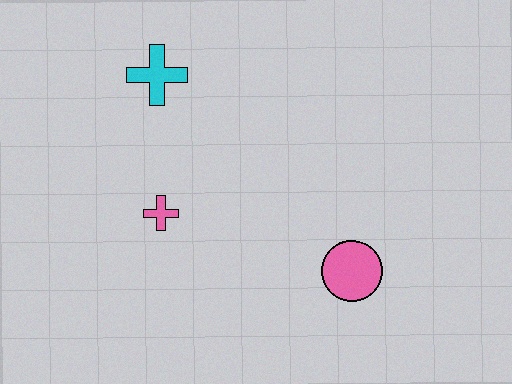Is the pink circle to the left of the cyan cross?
No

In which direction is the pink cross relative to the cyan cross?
The pink cross is below the cyan cross.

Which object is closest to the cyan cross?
The pink cross is closest to the cyan cross.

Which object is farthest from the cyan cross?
The pink circle is farthest from the cyan cross.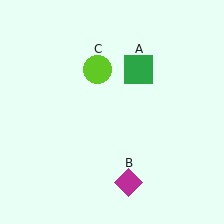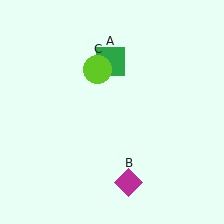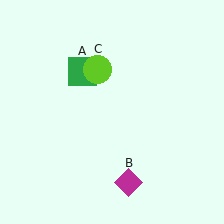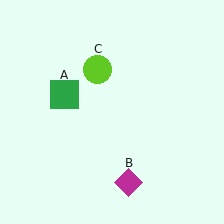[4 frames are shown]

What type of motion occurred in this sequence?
The green square (object A) rotated counterclockwise around the center of the scene.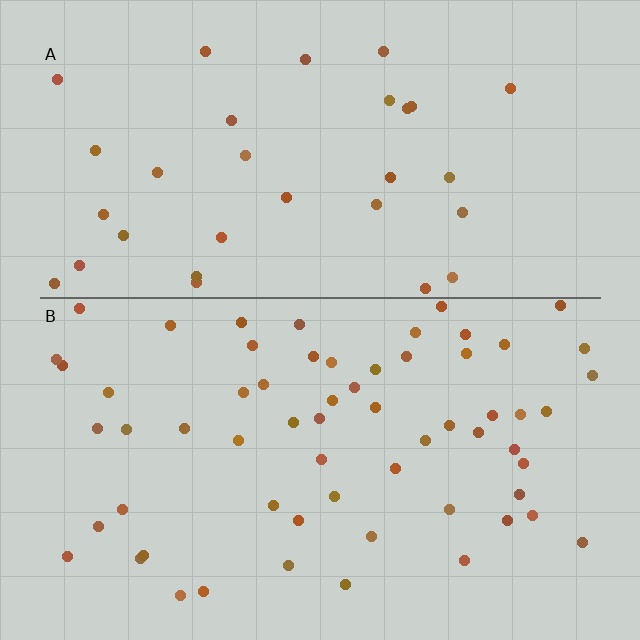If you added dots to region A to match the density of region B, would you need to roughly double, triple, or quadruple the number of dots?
Approximately double.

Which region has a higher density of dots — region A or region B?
B (the bottom).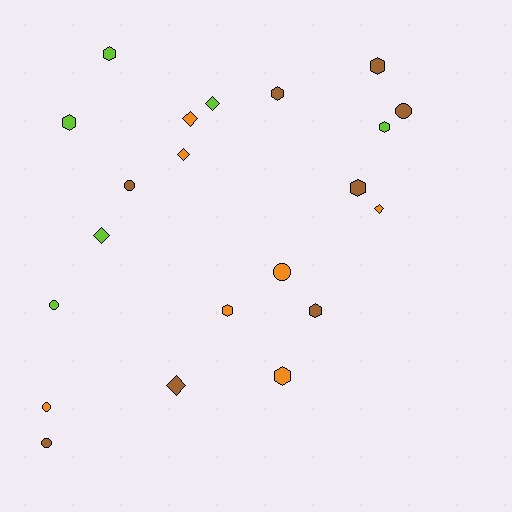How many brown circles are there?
There are 3 brown circles.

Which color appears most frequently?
Brown, with 8 objects.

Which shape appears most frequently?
Hexagon, with 9 objects.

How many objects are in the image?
There are 21 objects.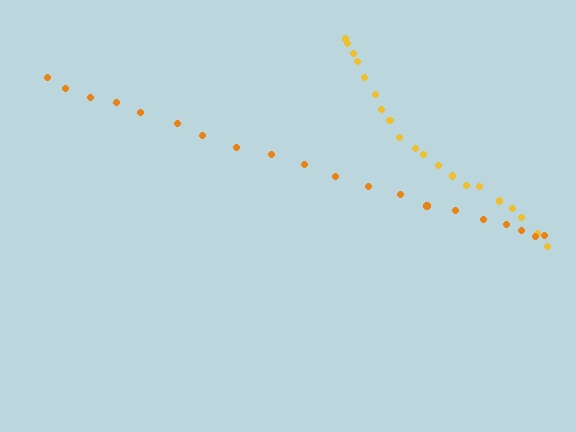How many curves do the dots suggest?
There are 2 distinct paths.